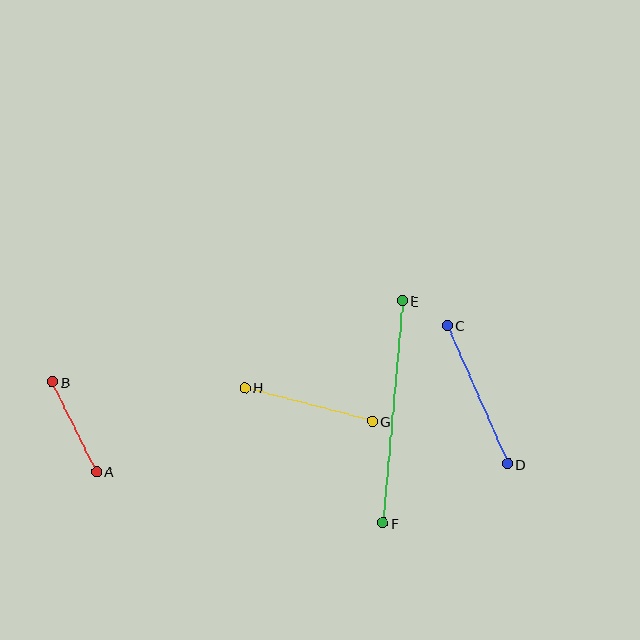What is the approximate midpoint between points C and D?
The midpoint is at approximately (477, 395) pixels.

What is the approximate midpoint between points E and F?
The midpoint is at approximately (393, 412) pixels.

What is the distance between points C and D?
The distance is approximately 151 pixels.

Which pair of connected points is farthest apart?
Points E and F are farthest apart.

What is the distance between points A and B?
The distance is approximately 100 pixels.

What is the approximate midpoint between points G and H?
The midpoint is at approximately (309, 404) pixels.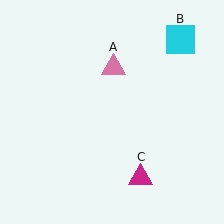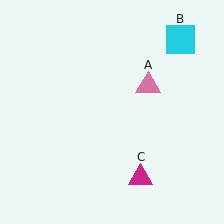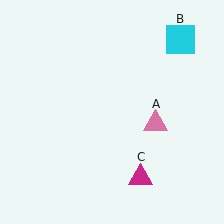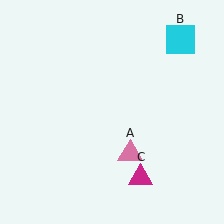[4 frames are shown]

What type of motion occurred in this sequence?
The pink triangle (object A) rotated clockwise around the center of the scene.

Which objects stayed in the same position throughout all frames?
Cyan square (object B) and magenta triangle (object C) remained stationary.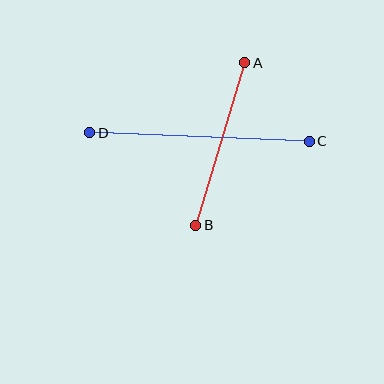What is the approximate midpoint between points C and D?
The midpoint is at approximately (200, 137) pixels.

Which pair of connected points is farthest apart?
Points C and D are farthest apart.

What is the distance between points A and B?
The distance is approximately 169 pixels.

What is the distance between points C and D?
The distance is approximately 220 pixels.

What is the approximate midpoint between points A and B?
The midpoint is at approximately (220, 144) pixels.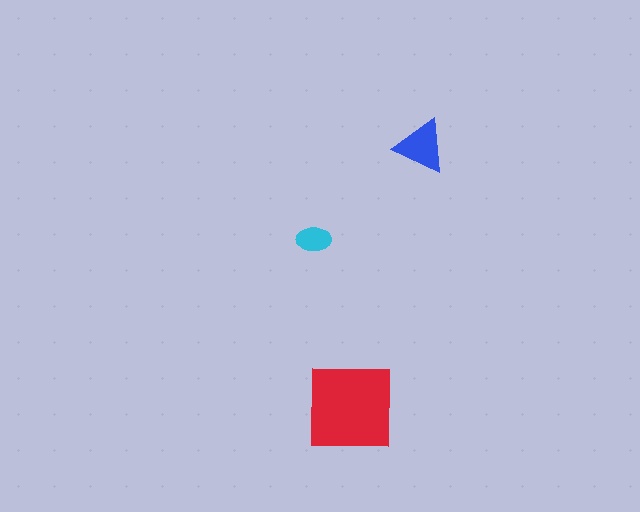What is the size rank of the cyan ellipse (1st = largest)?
3rd.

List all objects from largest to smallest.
The red square, the blue triangle, the cyan ellipse.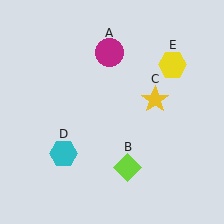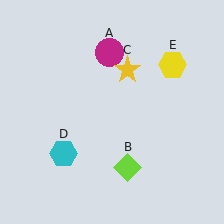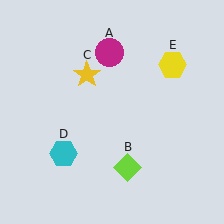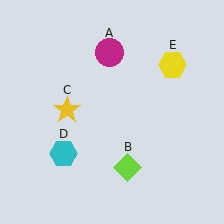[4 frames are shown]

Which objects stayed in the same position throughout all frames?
Magenta circle (object A) and lime diamond (object B) and cyan hexagon (object D) and yellow hexagon (object E) remained stationary.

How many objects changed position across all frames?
1 object changed position: yellow star (object C).